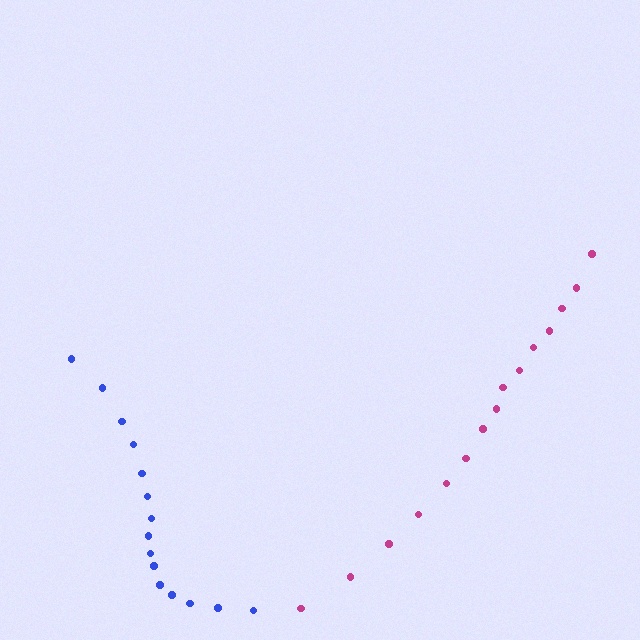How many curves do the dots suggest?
There are 2 distinct paths.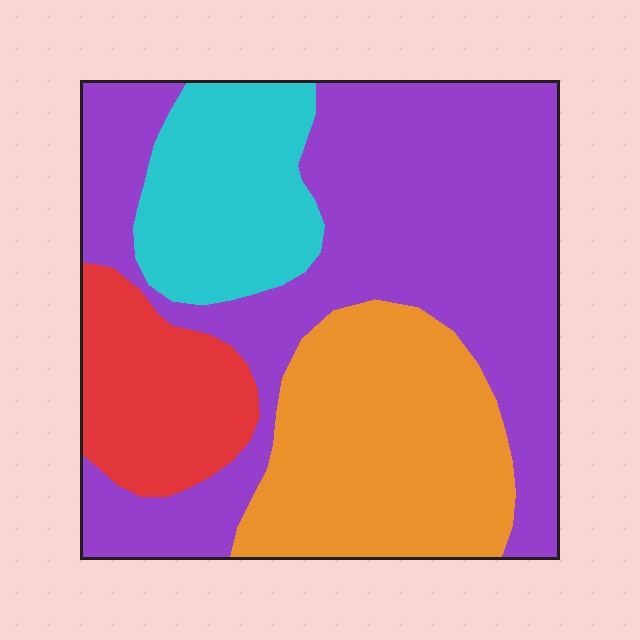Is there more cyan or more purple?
Purple.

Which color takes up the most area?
Purple, at roughly 50%.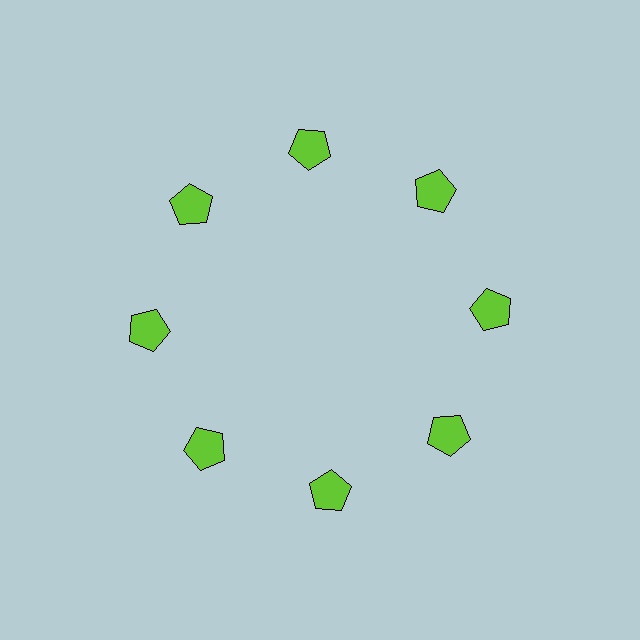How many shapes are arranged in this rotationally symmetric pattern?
There are 8 shapes, arranged in 8 groups of 1.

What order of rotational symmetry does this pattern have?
This pattern has 8-fold rotational symmetry.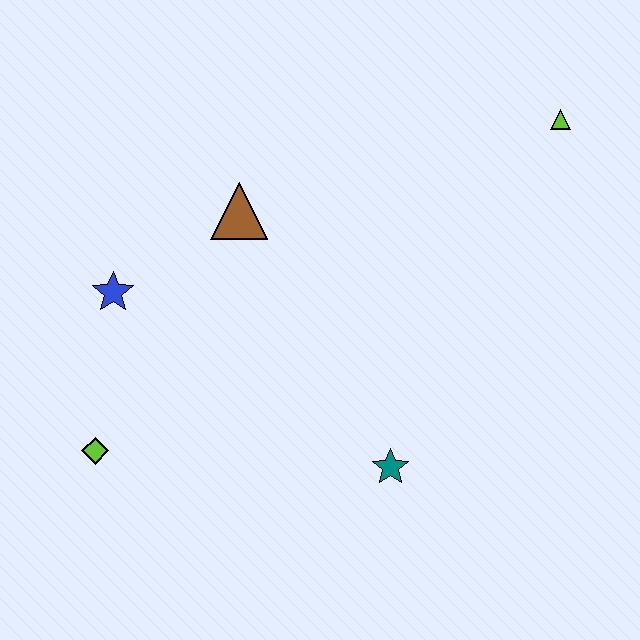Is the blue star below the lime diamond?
No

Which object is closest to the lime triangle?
The brown triangle is closest to the lime triangle.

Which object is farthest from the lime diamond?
The lime triangle is farthest from the lime diamond.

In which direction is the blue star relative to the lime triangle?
The blue star is to the left of the lime triangle.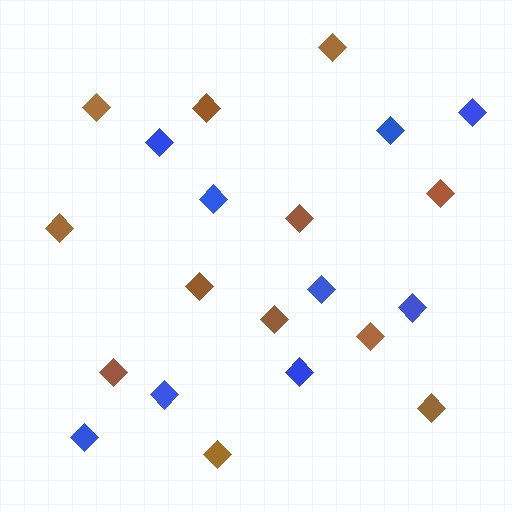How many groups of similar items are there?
There are 2 groups: one group of brown diamonds (12) and one group of blue diamonds (9).